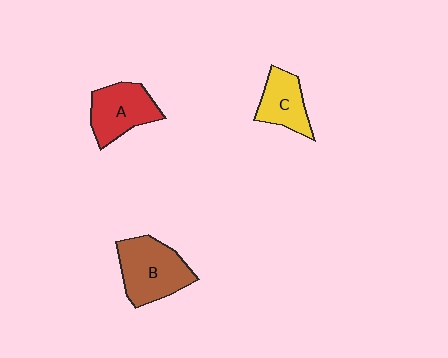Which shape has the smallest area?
Shape C (yellow).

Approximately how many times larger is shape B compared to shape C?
Approximately 1.5 times.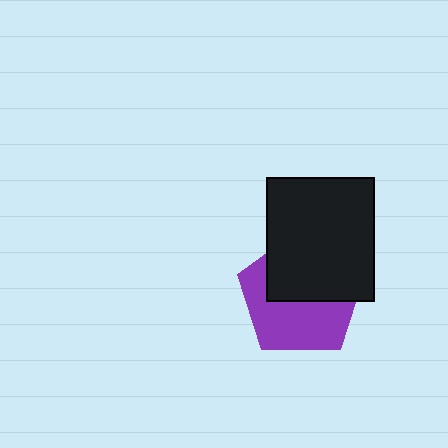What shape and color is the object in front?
The object in front is a black rectangle.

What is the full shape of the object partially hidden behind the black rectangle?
The partially hidden object is a purple pentagon.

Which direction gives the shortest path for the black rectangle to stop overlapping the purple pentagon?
Moving up gives the shortest separation.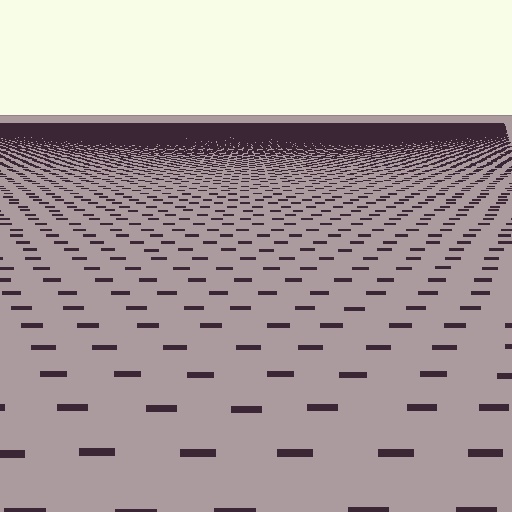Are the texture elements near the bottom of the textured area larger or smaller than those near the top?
Larger. Near the bottom, elements are closer to the viewer and appear at a bigger on-screen size.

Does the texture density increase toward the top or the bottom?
Density increases toward the top.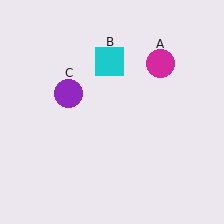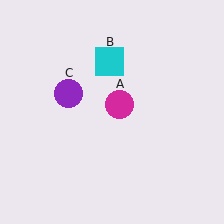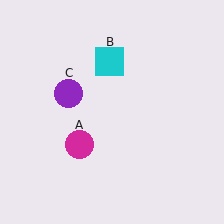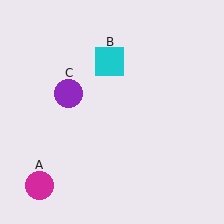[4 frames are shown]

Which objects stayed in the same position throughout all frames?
Cyan square (object B) and purple circle (object C) remained stationary.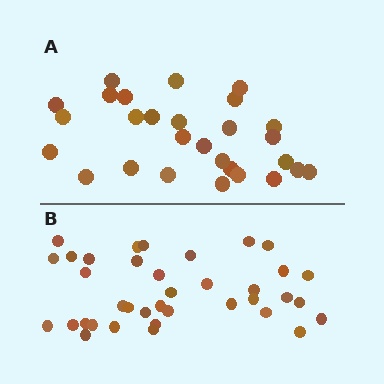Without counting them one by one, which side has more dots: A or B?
Region B (the bottom region) has more dots.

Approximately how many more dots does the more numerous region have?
Region B has roughly 8 or so more dots than region A.